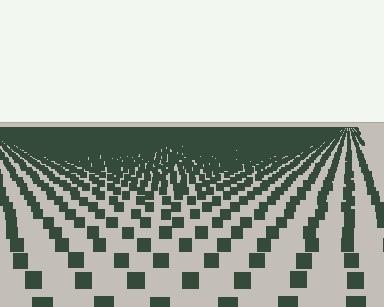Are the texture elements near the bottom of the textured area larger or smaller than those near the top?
Larger. Near the bottom, elements are closer to the viewer and appear at a bigger on-screen size.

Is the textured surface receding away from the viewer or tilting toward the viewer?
The surface is receding away from the viewer. Texture elements get smaller and denser toward the top.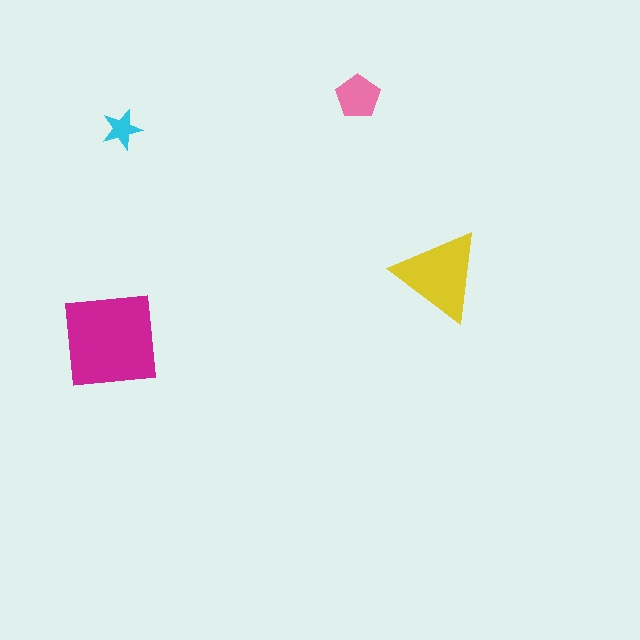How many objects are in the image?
There are 4 objects in the image.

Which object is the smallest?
The cyan star.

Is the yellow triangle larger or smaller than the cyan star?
Larger.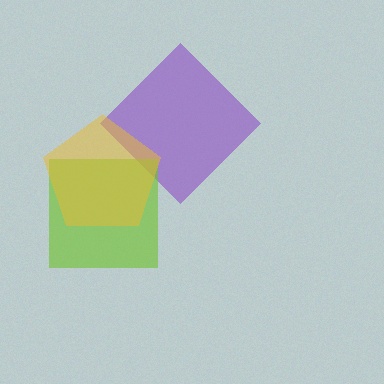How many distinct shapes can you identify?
There are 3 distinct shapes: a purple diamond, a lime square, a yellow pentagon.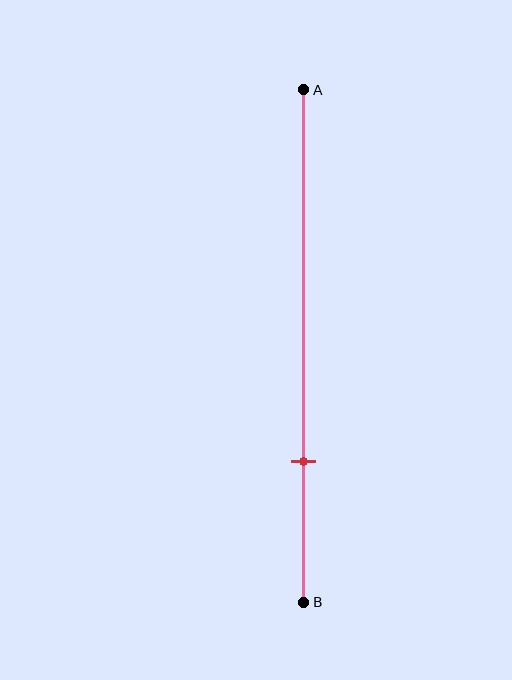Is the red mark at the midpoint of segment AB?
No, the mark is at about 75% from A, not at the 50% midpoint.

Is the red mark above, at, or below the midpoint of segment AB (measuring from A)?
The red mark is below the midpoint of segment AB.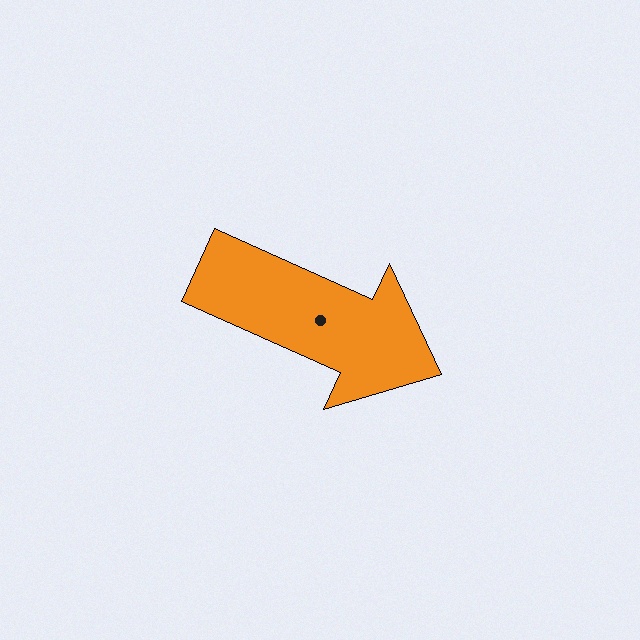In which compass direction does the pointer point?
Southeast.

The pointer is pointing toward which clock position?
Roughly 4 o'clock.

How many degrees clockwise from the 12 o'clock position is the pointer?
Approximately 114 degrees.